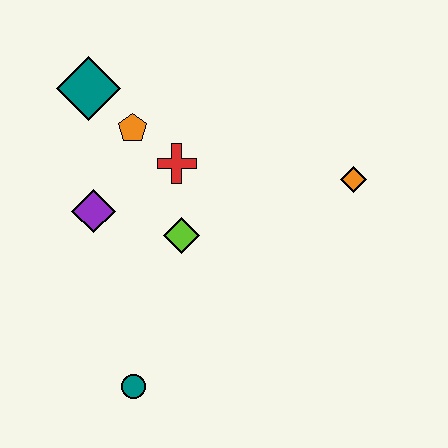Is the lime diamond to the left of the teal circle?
No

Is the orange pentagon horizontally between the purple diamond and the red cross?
Yes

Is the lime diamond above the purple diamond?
No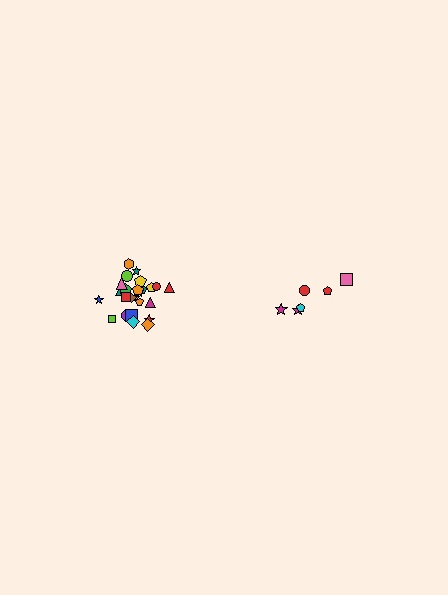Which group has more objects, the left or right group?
The left group.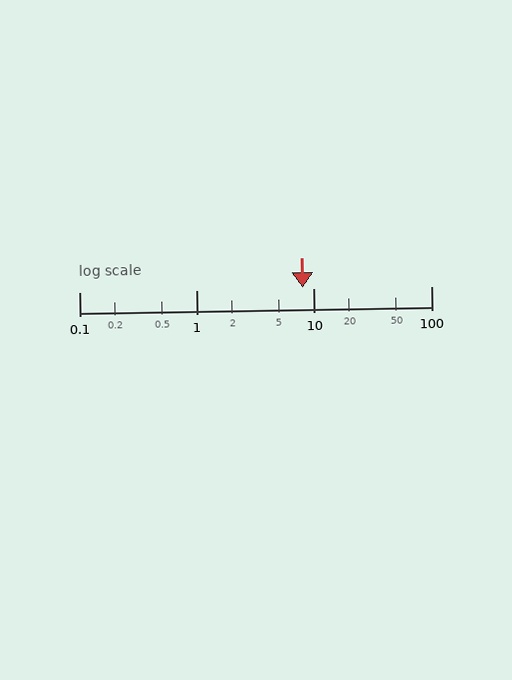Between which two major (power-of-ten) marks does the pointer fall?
The pointer is between 1 and 10.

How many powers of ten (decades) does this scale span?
The scale spans 3 decades, from 0.1 to 100.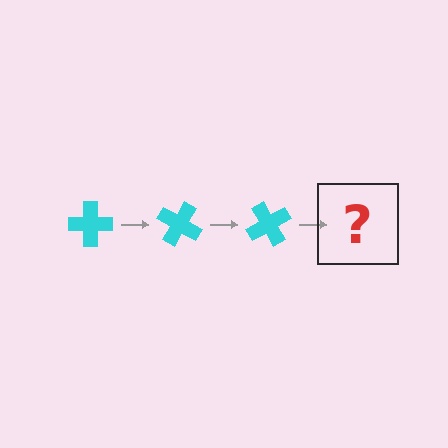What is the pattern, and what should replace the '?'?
The pattern is that the cross rotates 30 degrees each step. The '?' should be a cyan cross rotated 90 degrees.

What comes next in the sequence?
The next element should be a cyan cross rotated 90 degrees.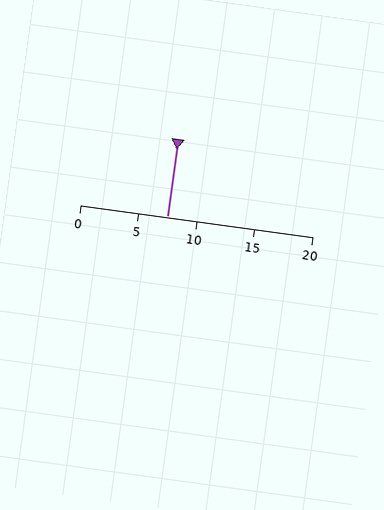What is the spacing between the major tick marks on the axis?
The major ticks are spaced 5 apart.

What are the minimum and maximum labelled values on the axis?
The axis runs from 0 to 20.